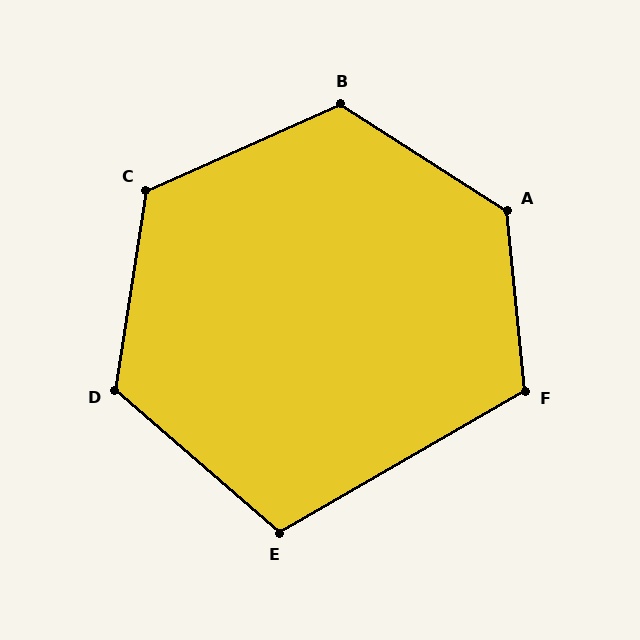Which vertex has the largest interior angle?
A, at approximately 128 degrees.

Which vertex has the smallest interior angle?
E, at approximately 109 degrees.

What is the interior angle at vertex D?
Approximately 122 degrees (obtuse).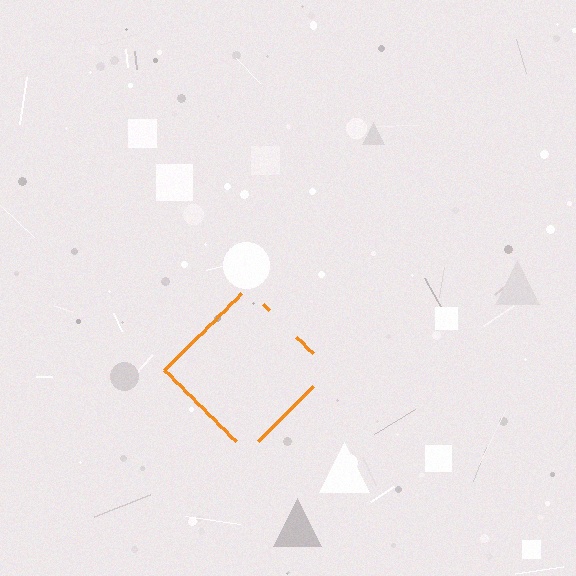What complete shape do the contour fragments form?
The contour fragments form a diamond.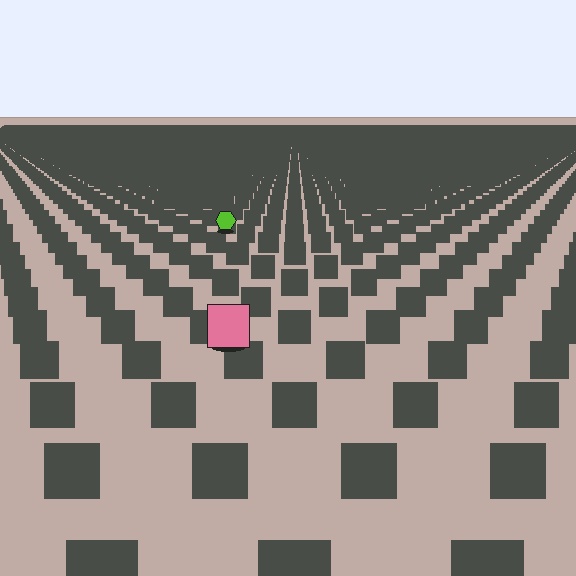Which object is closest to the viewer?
The pink square is closest. The texture marks near it are larger and more spread out.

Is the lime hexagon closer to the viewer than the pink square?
No. The pink square is closer — you can tell from the texture gradient: the ground texture is coarser near it.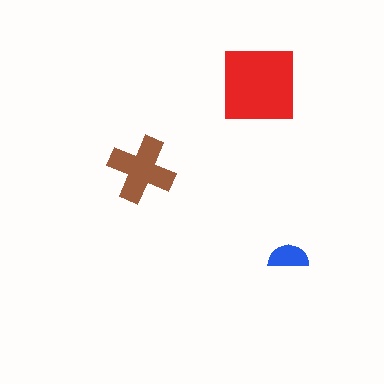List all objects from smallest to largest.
The blue semicircle, the brown cross, the red square.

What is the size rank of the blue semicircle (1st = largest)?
3rd.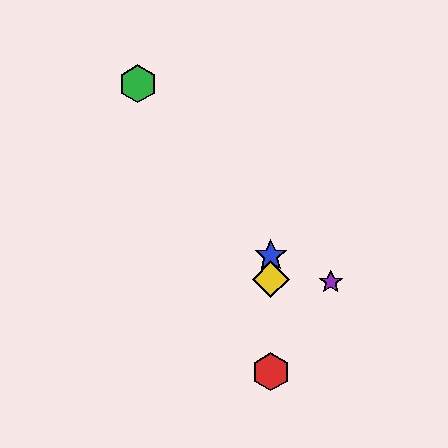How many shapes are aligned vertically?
3 shapes (the red hexagon, the blue star, the yellow diamond) are aligned vertically.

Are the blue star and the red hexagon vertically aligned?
Yes, both are at x≈271.